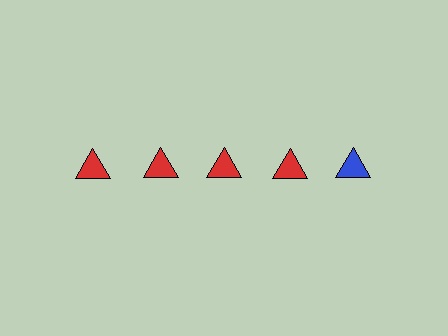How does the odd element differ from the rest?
It has a different color: blue instead of red.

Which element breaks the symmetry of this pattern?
The blue triangle in the top row, rightmost column breaks the symmetry. All other shapes are red triangles.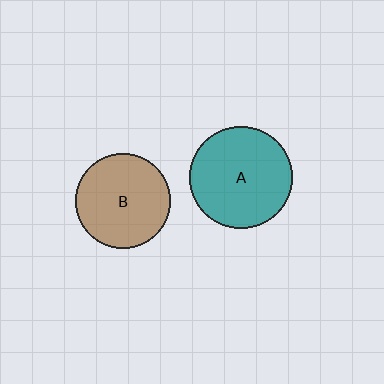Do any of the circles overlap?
No, none of the circles overlap.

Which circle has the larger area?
Circle A (teal).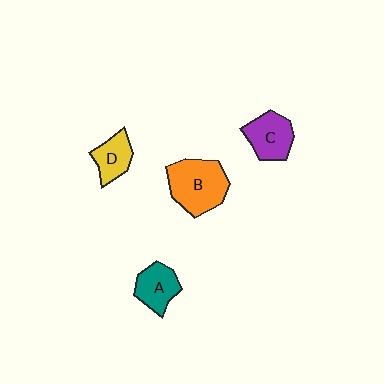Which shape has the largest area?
Shape B (orange).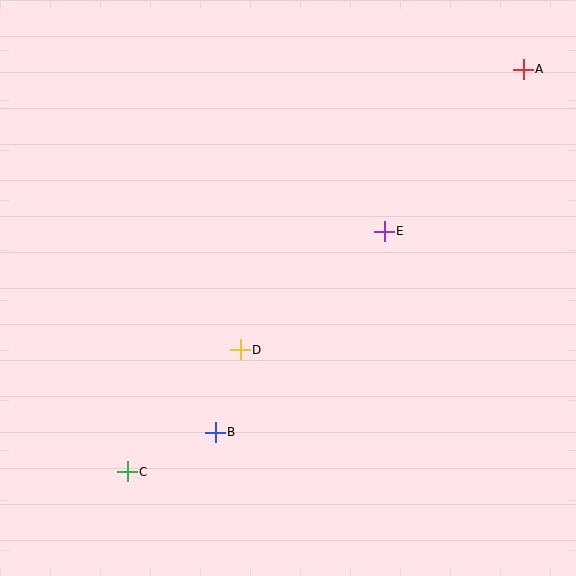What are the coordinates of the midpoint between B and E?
The midpoint between B and E is at (300, 332).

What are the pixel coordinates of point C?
Point C is at (127, 472).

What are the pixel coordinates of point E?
Point E is at (384, 231).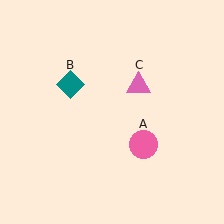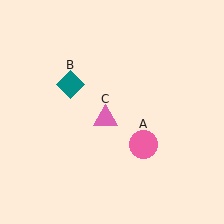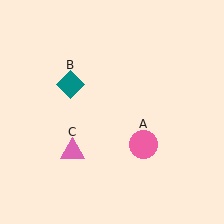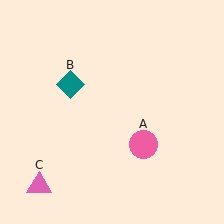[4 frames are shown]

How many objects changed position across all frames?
1 object changed position: pink triangle (object C).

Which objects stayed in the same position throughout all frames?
Pink circle (object A) and teal diamond (object B) remained stationary.